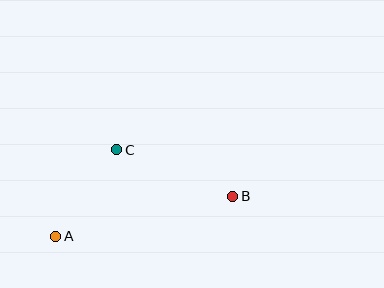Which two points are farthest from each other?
Points A and B are farthest from each other.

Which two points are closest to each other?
Points A and C are closest to each other.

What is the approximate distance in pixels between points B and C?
The distance between B and C is approximately 125 pixels.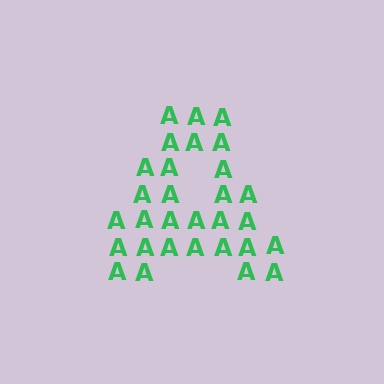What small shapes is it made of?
It is made of small letter A's.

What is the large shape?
The large shape is the letter A.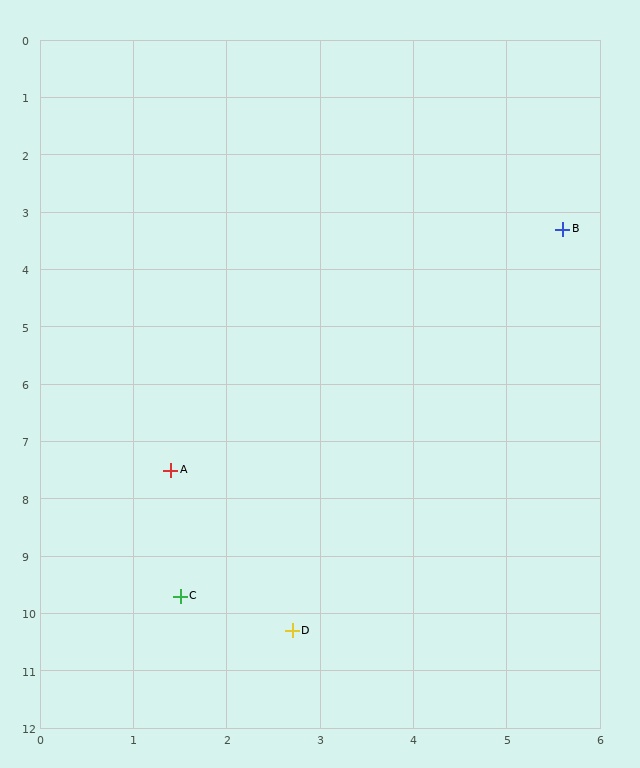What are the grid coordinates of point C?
Point C is at approximately (1.5, 9.7).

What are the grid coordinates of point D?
Point D is at approximately (2.7, 10.3).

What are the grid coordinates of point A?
Point A is at approximately (1.4, 7.5).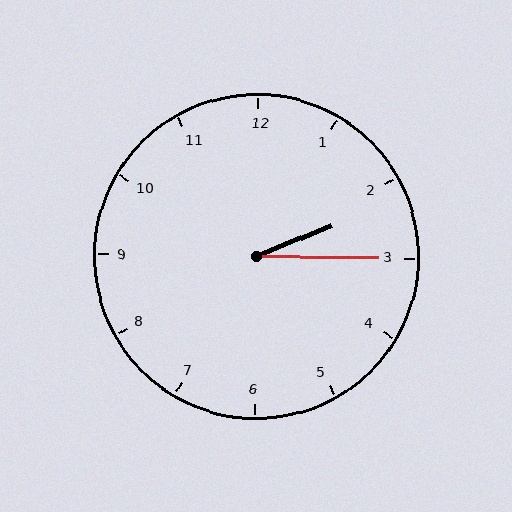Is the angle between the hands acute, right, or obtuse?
It is acute.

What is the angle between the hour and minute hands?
Approximately 22 degrees.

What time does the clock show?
2:15.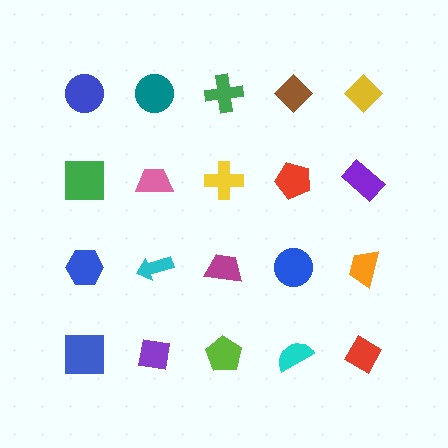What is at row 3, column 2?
A cyan arrow.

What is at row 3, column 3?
A magenta trapezoid.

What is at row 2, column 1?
A green square.